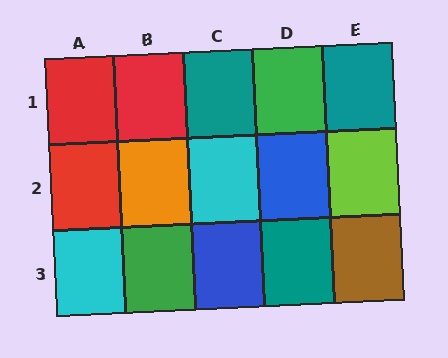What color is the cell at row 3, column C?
Blue.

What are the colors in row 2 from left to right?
Red, orange, cyan, blue, lime.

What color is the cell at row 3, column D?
Teal.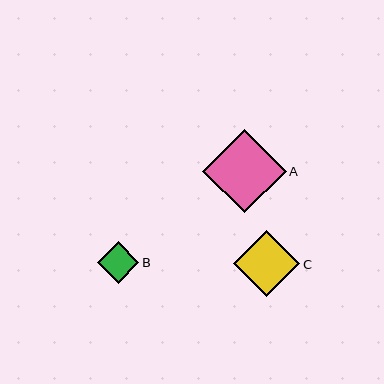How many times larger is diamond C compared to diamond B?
Diamond C is approximately 1.6 times the size of diamond B.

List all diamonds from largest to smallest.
From largest to smallest: A, C, B.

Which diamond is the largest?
Diamond A is the largest with a size of approximately 84 pixels.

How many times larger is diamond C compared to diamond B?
Diamond C is approximately 1.6 times the size of diamond B.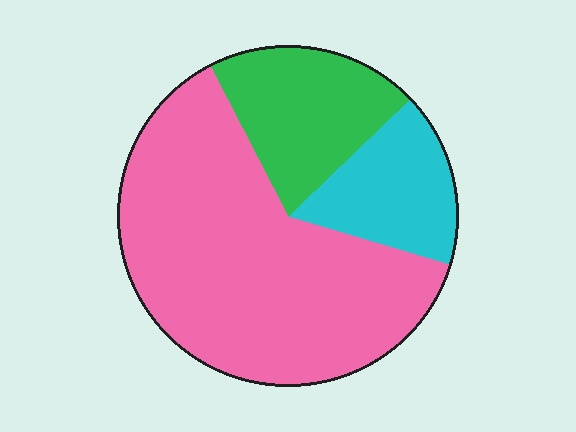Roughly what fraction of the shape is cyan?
Cyan takes up less than a quarter of the shape.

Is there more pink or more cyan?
Pink.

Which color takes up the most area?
Pink, at roughly 65%.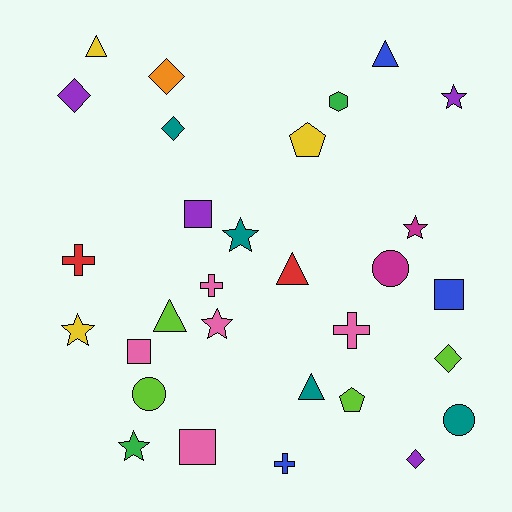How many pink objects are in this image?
There are 5 pink objects.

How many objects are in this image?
There are 30 objects.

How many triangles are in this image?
There are 5 triangles.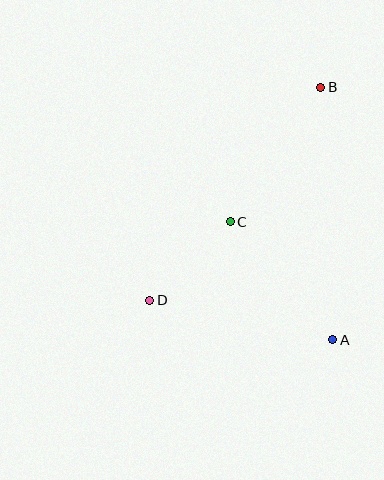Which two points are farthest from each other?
Points B and D are farthest from each other.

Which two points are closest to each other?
Points C and D are closest to each other.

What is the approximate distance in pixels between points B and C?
The distance between B and C is approximately 162 pixels.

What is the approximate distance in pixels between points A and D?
The distance between A and D is approximately 187 pixels.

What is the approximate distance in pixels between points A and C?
The distance between A and C is approximately 156 pixels.